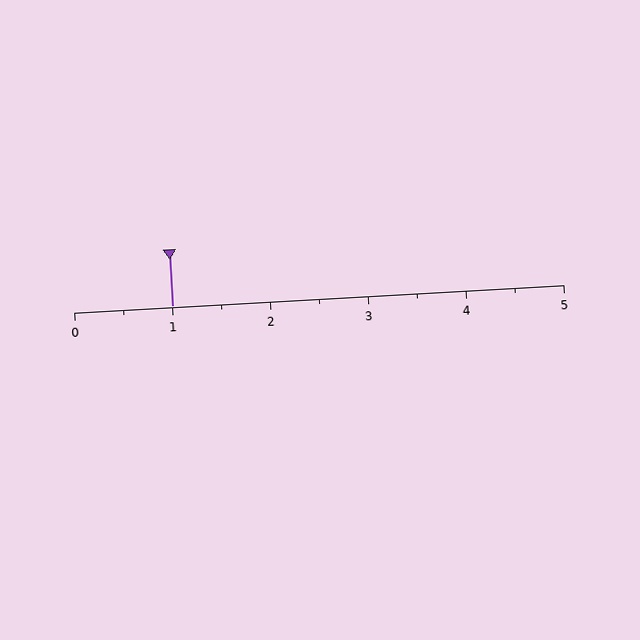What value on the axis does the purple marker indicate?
The marker indicates approximately 1.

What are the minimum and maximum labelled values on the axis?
The axis runs from 0 to 5.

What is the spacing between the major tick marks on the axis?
The major ticks are spaced 1 apart.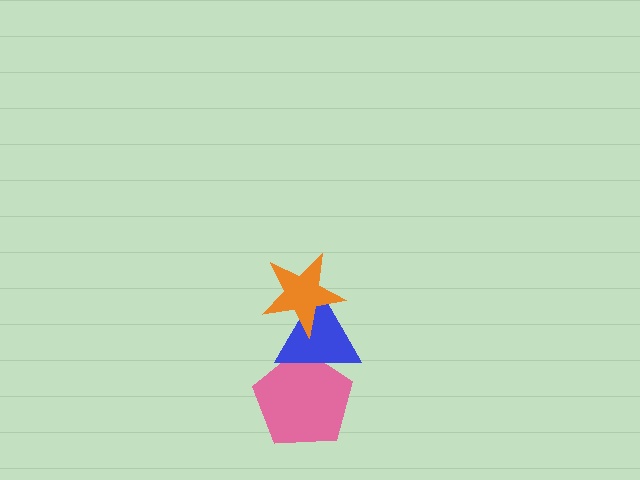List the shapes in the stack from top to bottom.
From top to bottom: the orange star, the blue triangle, the pink pentagon.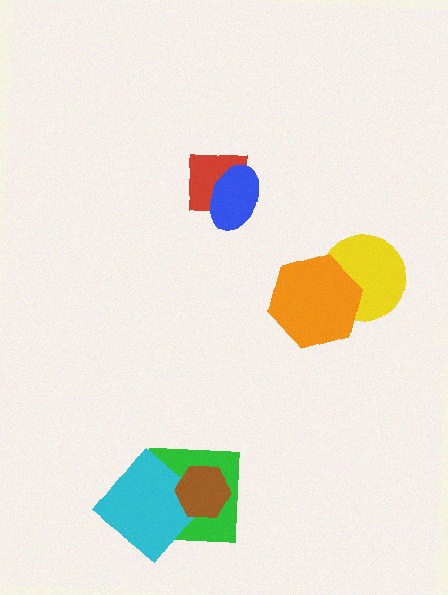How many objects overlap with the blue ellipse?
1 object overlaps with the blue ellipse.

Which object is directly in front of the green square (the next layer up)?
The cyan diamond is directly in front of the green square.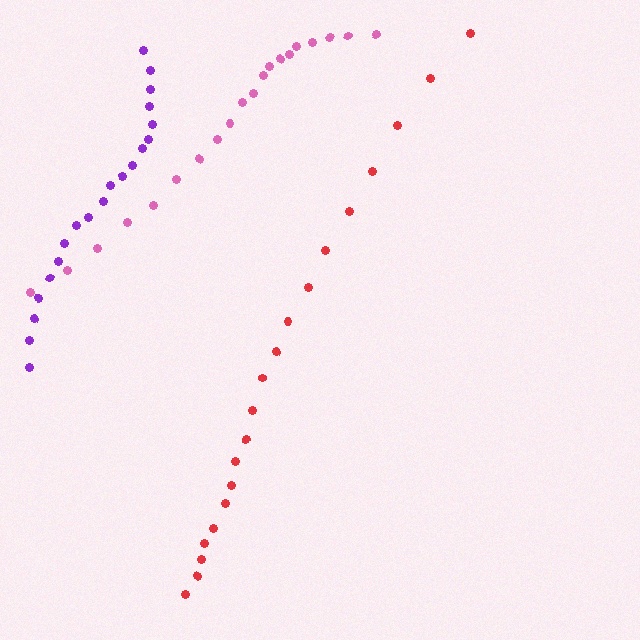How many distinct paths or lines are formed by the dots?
There are 3 distinct paths.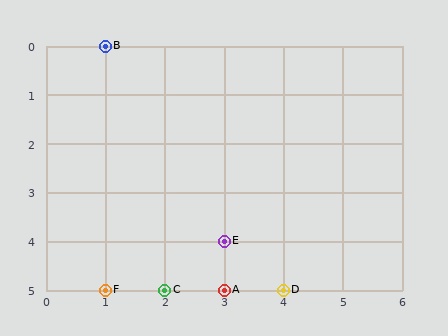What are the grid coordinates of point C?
Point C is at grid coordinates (2, 5).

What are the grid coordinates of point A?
Point A is at grid coordinates (3, 5).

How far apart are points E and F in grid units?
Points E and F are 2 columns and 1 row apart (about 2.2 grid units diagonally).